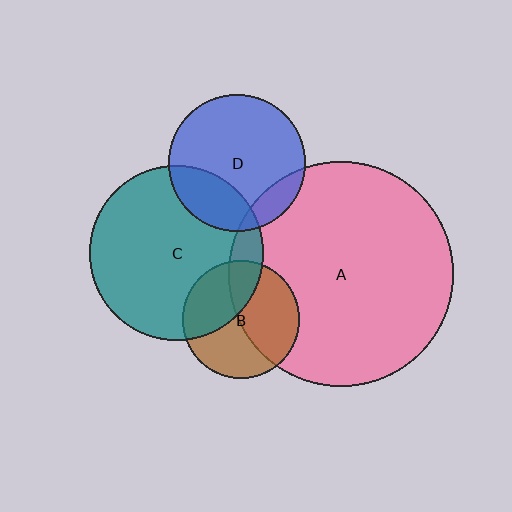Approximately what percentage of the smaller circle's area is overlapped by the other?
Approximately 25%.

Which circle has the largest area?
Circle A (pink).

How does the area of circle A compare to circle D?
Approximately 2.7 times.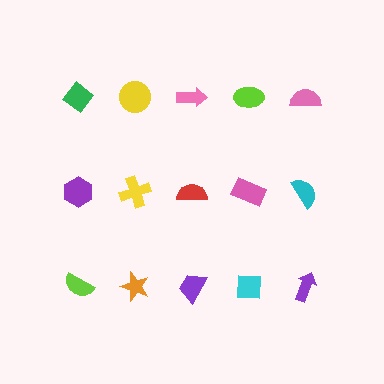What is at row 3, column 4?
A cyan square.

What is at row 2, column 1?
A purple hexagon.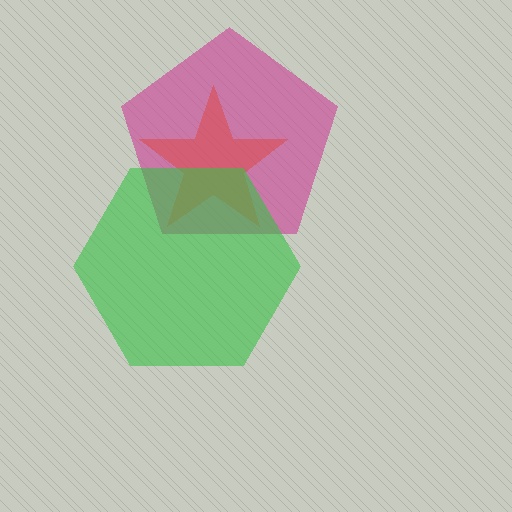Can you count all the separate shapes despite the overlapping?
Yes, there are 3 separate shapes.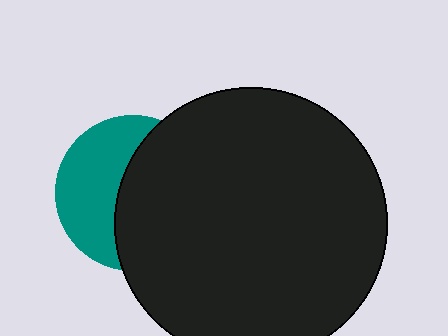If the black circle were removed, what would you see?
You would see the complete teal circle.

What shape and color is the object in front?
The object in front is a black circle.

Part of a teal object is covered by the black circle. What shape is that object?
It is a circle.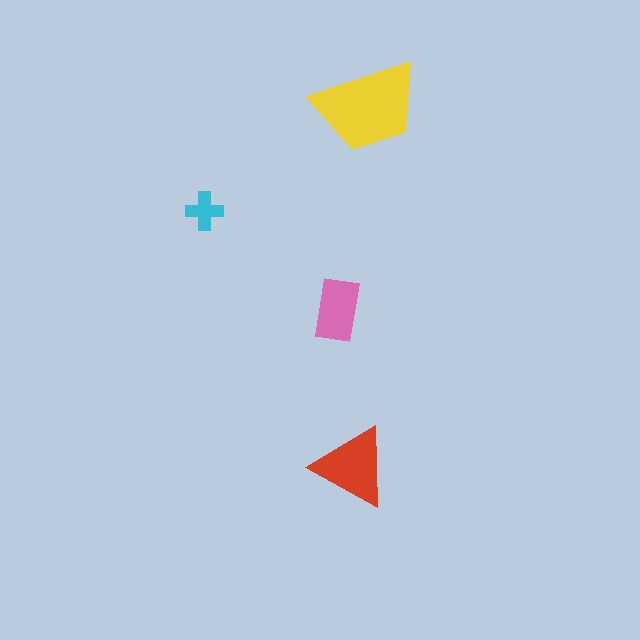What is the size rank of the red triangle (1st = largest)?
2nd.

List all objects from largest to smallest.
The yellow trapezoid, the red triangle, the pink rectangle, the cyan cross.